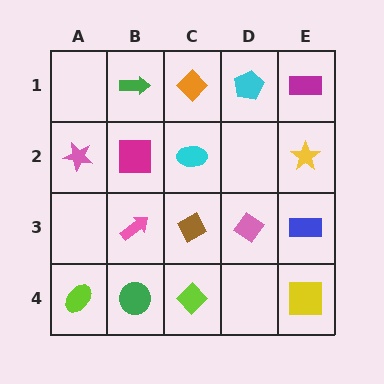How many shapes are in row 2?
4 shapes.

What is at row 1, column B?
A green arrow.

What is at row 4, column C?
A lime diamond.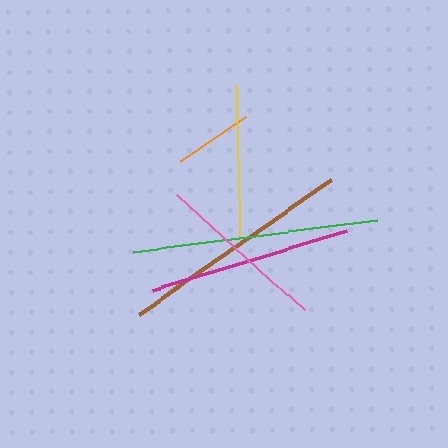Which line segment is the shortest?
The orange line is the shortest at approximately 80 pixels.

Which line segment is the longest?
The green line is the longest at approximately 246 pixels.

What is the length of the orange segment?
The orange segment is approximately 80 pixels long.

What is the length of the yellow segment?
The yellow segment is approximately 151 pixels long.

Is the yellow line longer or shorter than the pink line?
The pink line is longer than the yellow line.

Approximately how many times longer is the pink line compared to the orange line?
The pink line is approximately 2.2 times the length of the orange line.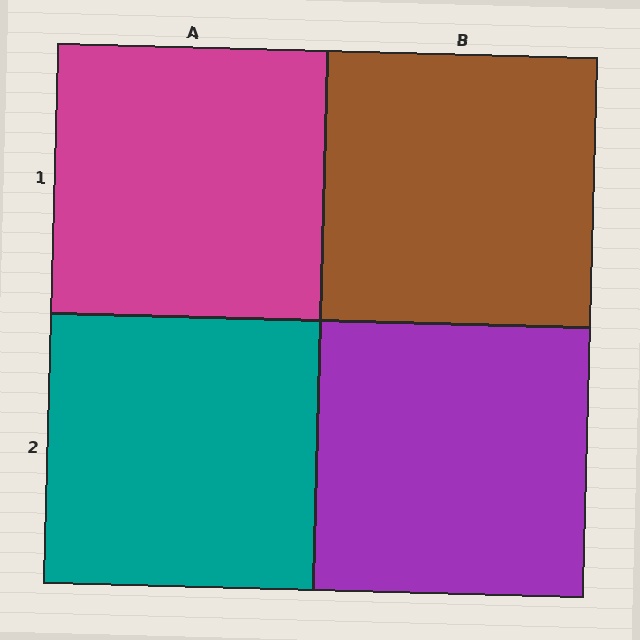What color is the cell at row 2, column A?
Teal.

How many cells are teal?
1 cell is teal.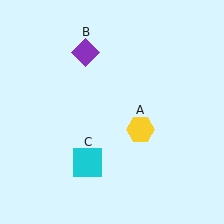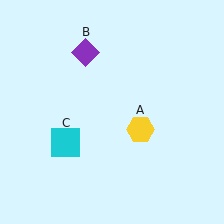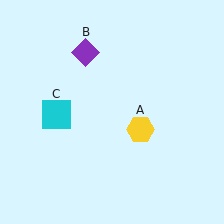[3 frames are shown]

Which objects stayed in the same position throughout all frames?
Yellow hexagon (object A) and purple diamond (object B) remained stationary.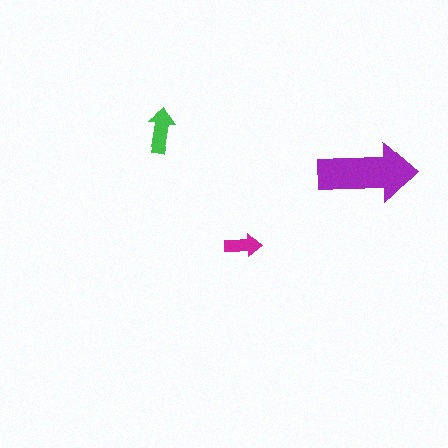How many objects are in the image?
There are 3 objects in the image.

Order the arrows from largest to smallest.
the purple one, the green one, the magenta one.